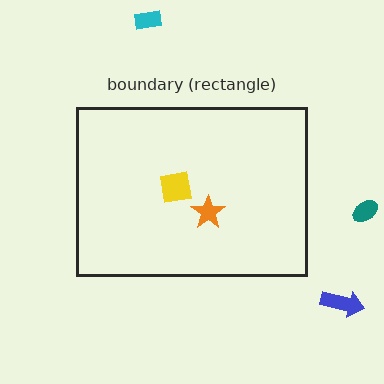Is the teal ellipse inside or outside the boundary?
Outside.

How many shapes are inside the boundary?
2 inside, 3 outside.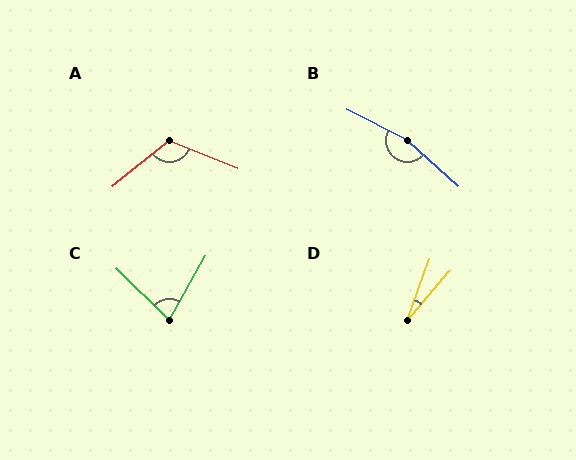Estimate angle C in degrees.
Approximately 75 degrees.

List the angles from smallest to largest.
D (21°), C (75°), A (119°), B (165°).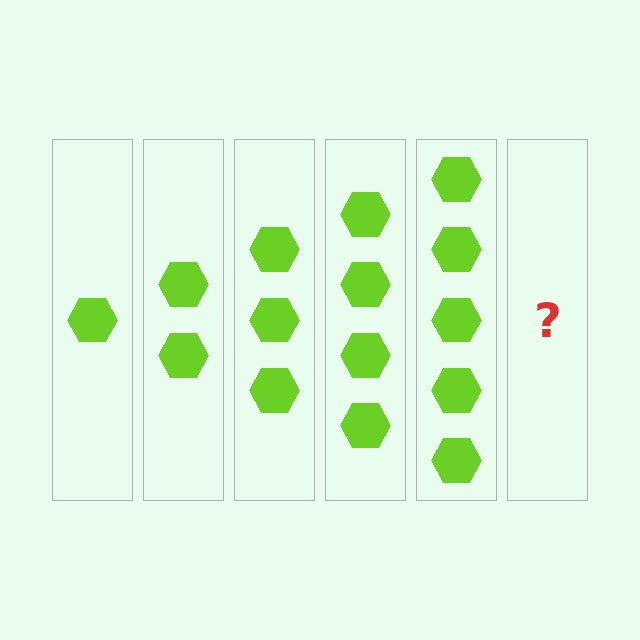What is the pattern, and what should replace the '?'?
The pattern is that each step adds one more hexagon. The '?' should be 6 hexagons.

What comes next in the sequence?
The next element should be 6 hexagons.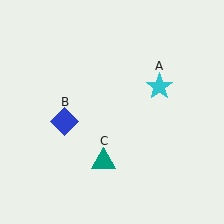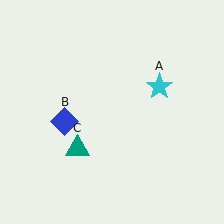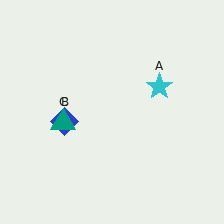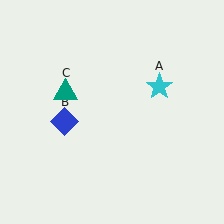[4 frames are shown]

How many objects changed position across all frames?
1 object changed position: teal triangle (object C).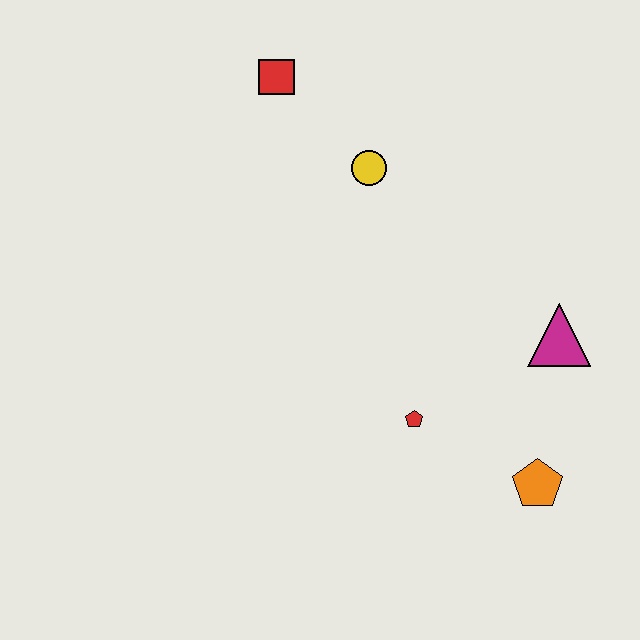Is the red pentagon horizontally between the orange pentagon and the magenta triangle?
No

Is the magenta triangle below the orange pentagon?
No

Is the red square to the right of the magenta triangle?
No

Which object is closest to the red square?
The yellow circle is closest to the red square.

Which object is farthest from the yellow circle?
The orange pentagon is farthest from the yellow circle.